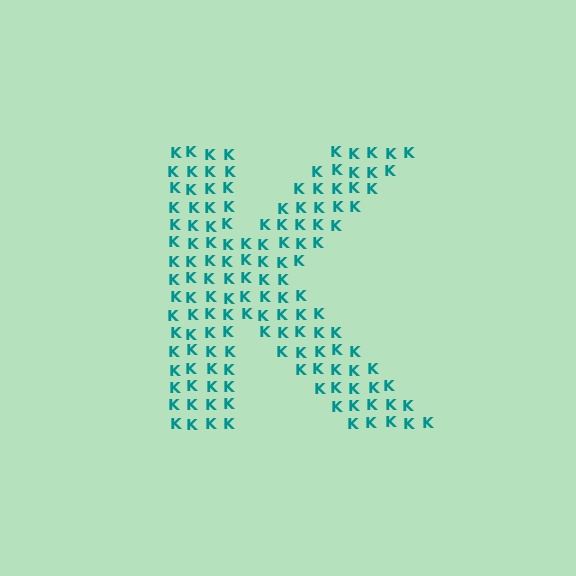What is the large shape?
The large shape is the letter K.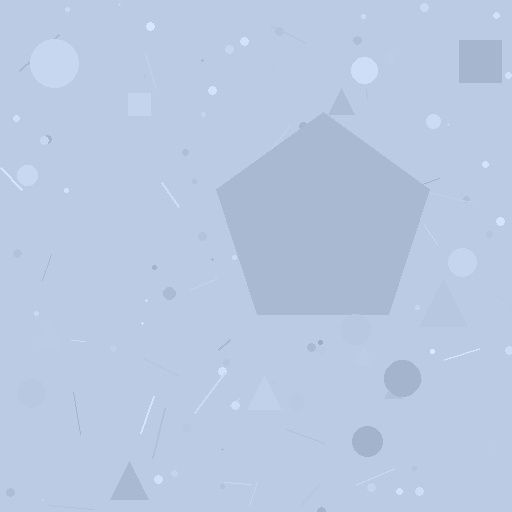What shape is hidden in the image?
A pentagon is hidden in the image.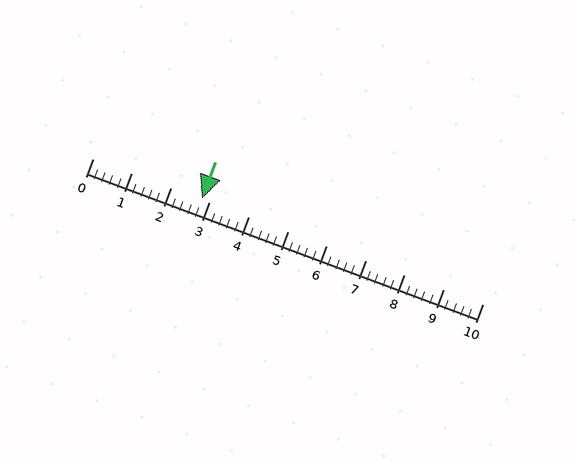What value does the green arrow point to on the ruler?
The green arrow points to approximately 2.8.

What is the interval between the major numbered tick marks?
The major tick marks are spaced 1 units apart.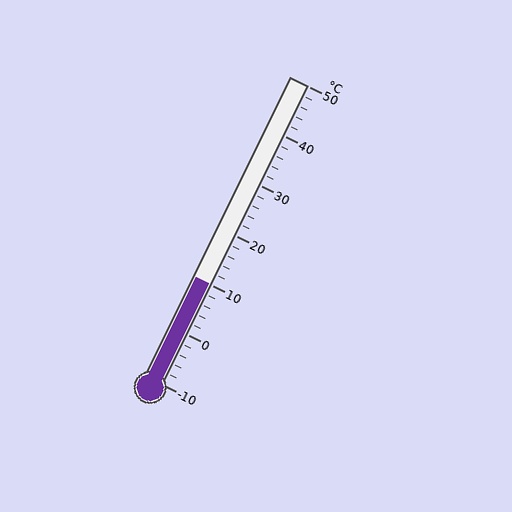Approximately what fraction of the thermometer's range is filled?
The thermometer is filled to approximately 35% of its range.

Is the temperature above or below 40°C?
The temperature is below 40°C.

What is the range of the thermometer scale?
The thermometer scale ranges from -10°C to 50°C.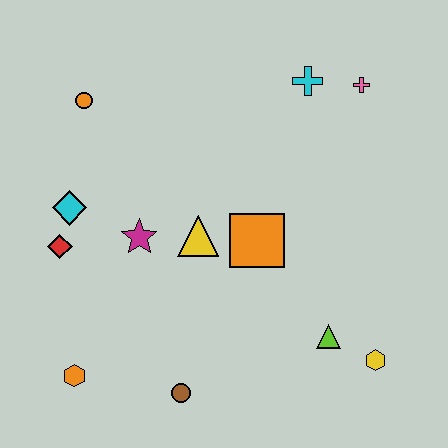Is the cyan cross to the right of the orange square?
Yes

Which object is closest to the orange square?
The yellow triangle is closest to the orange square.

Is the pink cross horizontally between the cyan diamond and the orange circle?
No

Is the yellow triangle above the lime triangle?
Yes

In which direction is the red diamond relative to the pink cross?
The red diamond is to the left of the pink cross.